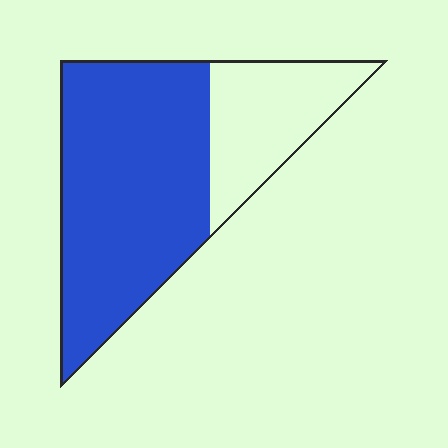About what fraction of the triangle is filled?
About two thirds (2/3).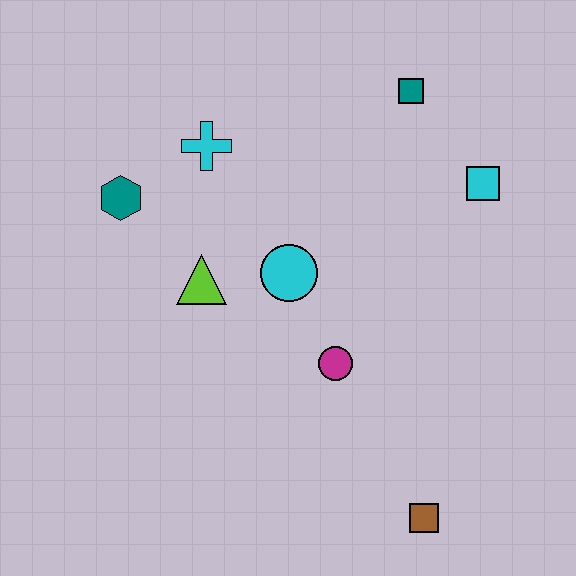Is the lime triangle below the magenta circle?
No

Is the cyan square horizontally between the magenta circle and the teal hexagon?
No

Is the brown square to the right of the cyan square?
No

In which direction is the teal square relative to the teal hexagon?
The teal square is to the right of the teal hexagon.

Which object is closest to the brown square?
The magenta circle is closest to the brown square.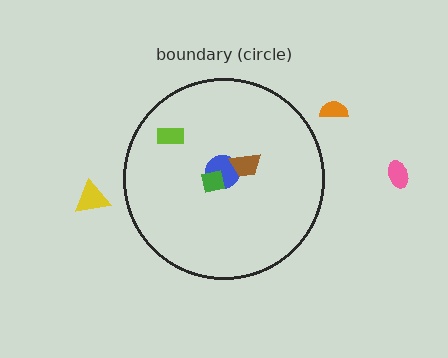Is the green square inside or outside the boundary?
Inside.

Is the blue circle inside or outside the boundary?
Inside.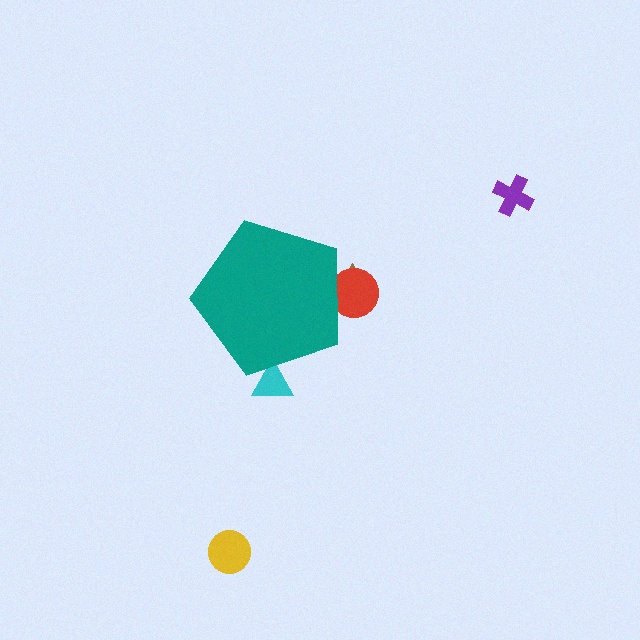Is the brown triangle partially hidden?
Yes, the brown triangle is partially hidden behind the teal pentagon.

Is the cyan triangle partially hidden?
Yes, the cyan triangle is partially hidden behind the teal pentagon.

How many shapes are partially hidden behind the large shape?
3 shapes are partially hidden.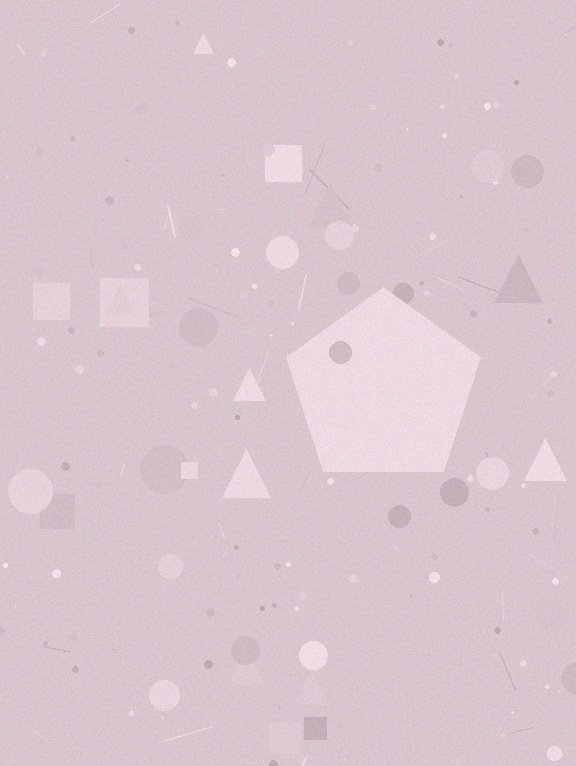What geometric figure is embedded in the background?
A pentagon is embedded in the background.